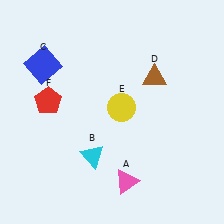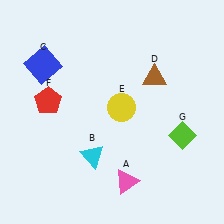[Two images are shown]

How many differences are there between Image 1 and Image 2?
There is 1 difference between the two images.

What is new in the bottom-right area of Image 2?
A lime diamond (G) was added in the bottom-right area of Image 2.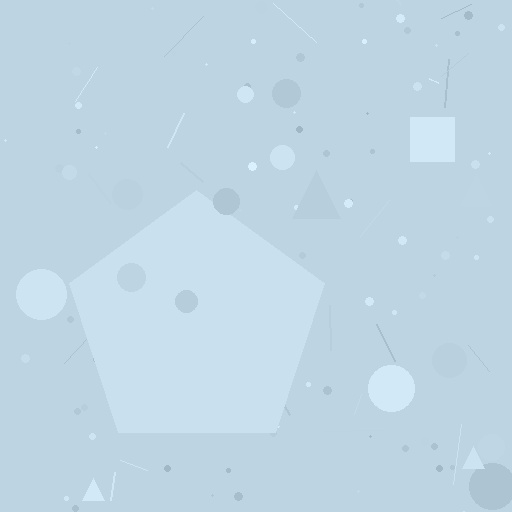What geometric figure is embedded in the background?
A pentagon is embedded in the background.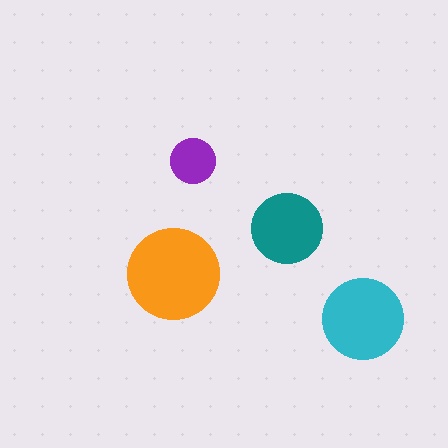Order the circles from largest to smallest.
the orange one, the cyan one, the teal one, the purple one.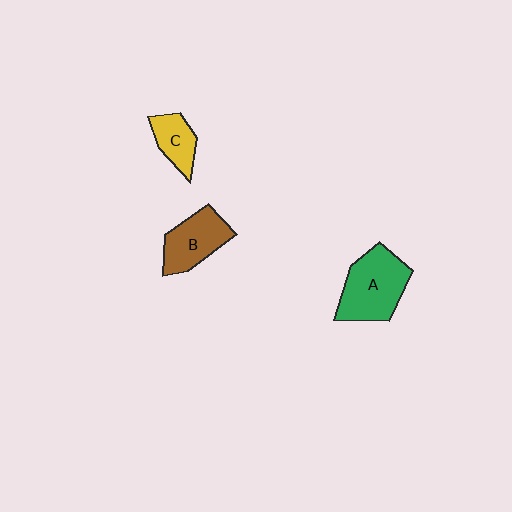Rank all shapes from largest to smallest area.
From largest to smallest: A (green), B (brown), C (yellow).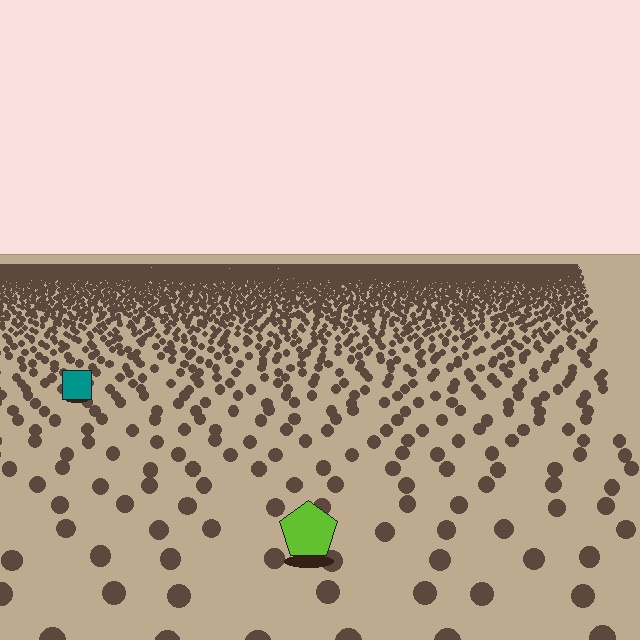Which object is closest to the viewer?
The lime pentagon is closest. The texture marks near it are larger and more spread out.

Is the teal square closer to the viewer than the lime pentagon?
No. The lime pentagon is closer — you can tell from the texture gradient: the ground texture is coarser near it.